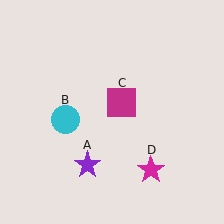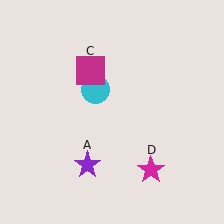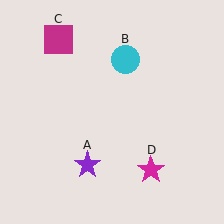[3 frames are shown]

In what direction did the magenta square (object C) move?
The magenta square (object C) moved up and to the left.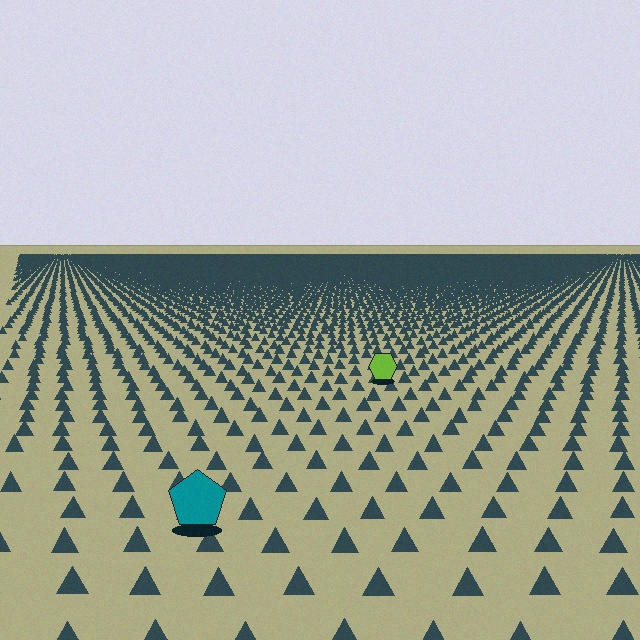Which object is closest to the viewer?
The teal pentagon is closest. The texture marks near it are larger and more spread out.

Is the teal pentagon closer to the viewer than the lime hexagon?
Yes. The teal pentagon is closer — you can tell from the texture gradient: the ground texture is coarser near it.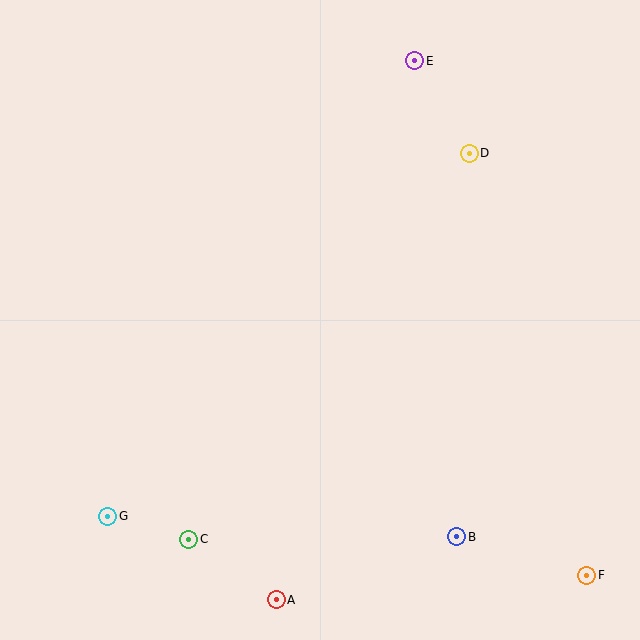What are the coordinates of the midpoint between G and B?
The midpoint between G and B is at (282, 526).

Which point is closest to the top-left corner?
Point E is closest to the top-left corner.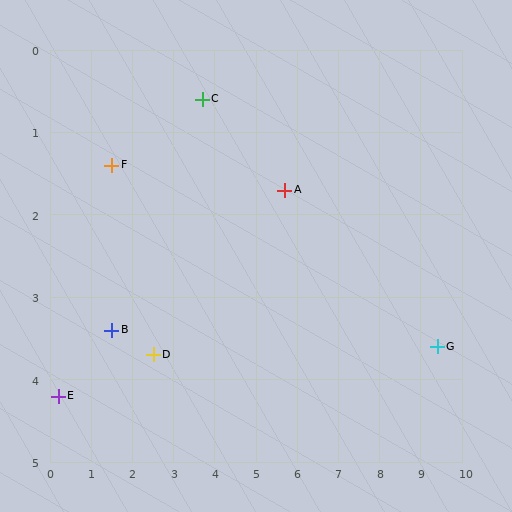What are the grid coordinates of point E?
Point E is at approximately (0.2, 4.2).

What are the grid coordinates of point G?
Point G is at approximately (9.4, 3.6).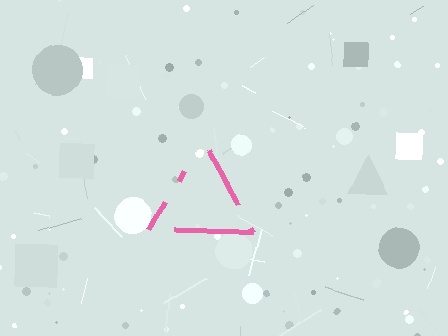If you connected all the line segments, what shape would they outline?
They would outline a triangle.